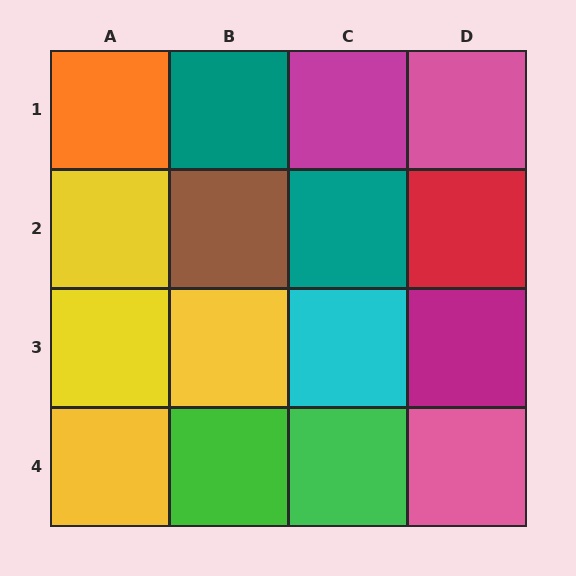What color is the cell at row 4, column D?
Pink.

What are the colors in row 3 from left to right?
Yellow, yellow, cyan, magenta.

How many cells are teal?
2 cells are teal.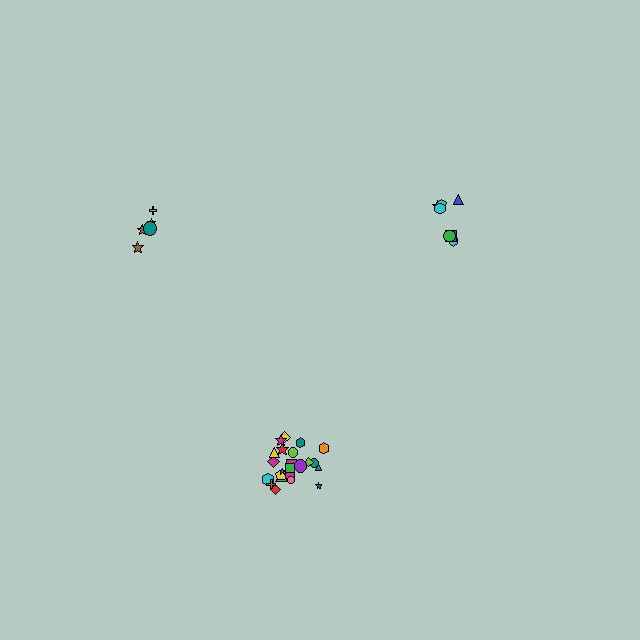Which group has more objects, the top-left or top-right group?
The top-right group.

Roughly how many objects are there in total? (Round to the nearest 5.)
Roughly 35 objects in total.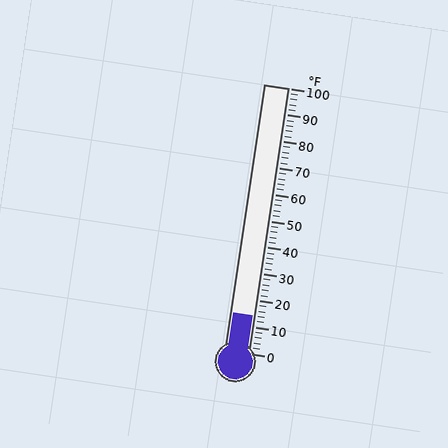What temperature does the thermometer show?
The thermometer shows approximately 14°F.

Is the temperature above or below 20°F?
The temperature is below 20°F.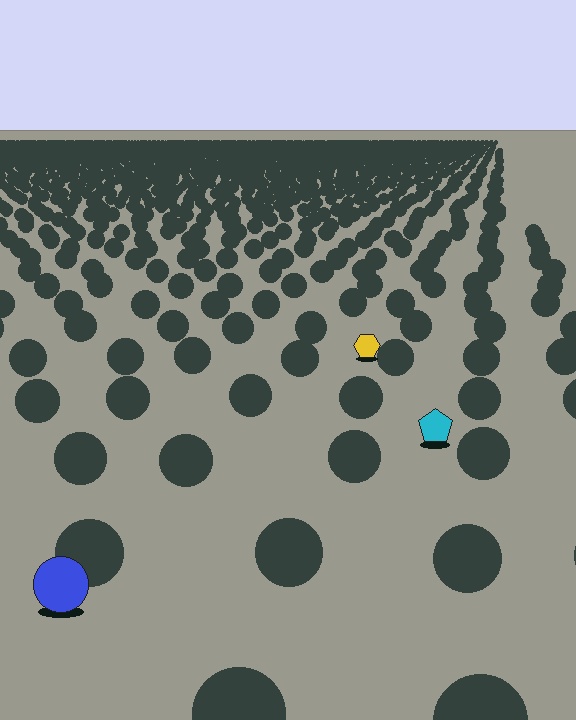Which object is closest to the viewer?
The blue circle is closest. The texture marks near it are larger and more spread out.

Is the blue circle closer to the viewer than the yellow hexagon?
Yes. The blue circle is closer — you can tell from the texture gradient: the ground texture is coarser near it.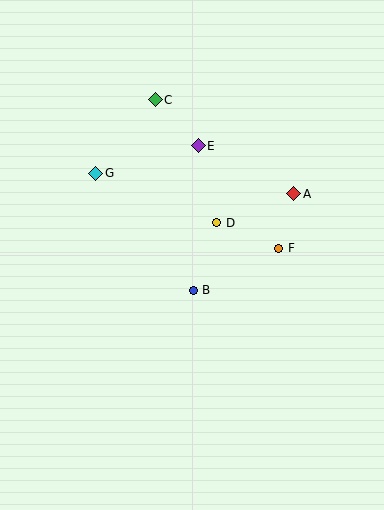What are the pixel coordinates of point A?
Point A is at (294, 194).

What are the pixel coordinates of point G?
Point G is at (96, 173).